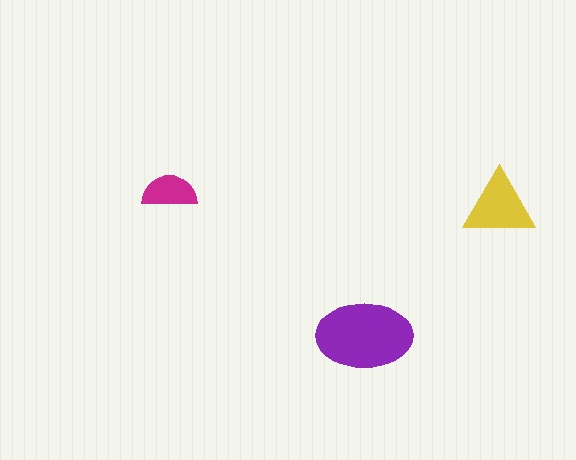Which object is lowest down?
The purple ellipse is bottommost.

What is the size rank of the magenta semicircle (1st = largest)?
3rd.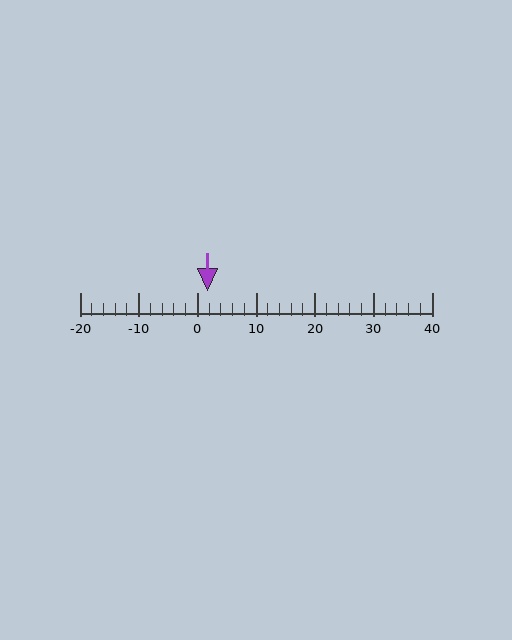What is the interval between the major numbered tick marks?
The major tick marks are spaced 10 units apart.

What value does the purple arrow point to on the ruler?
The purple arrow points to approximately 2.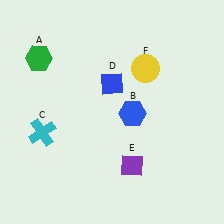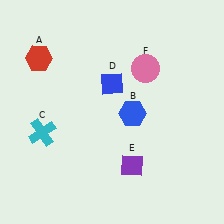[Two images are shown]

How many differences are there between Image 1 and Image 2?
There are 2 differences between the two images.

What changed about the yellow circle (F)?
In Image 1, F is yellow. In Image 2, it changed to pink.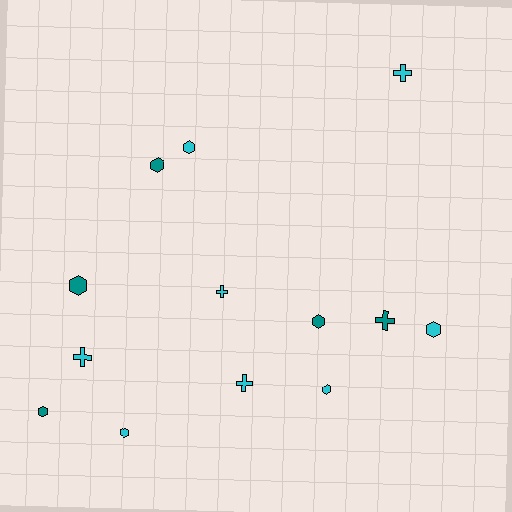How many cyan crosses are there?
There are 4 cyan crosses.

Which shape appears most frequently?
Hexagon, with 8 objects.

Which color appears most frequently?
Cyan, with 8 objects.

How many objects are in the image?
There are 13 objects.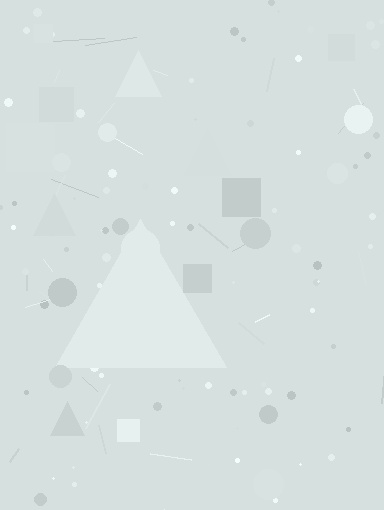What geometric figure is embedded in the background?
A triangle is embedded in the background.